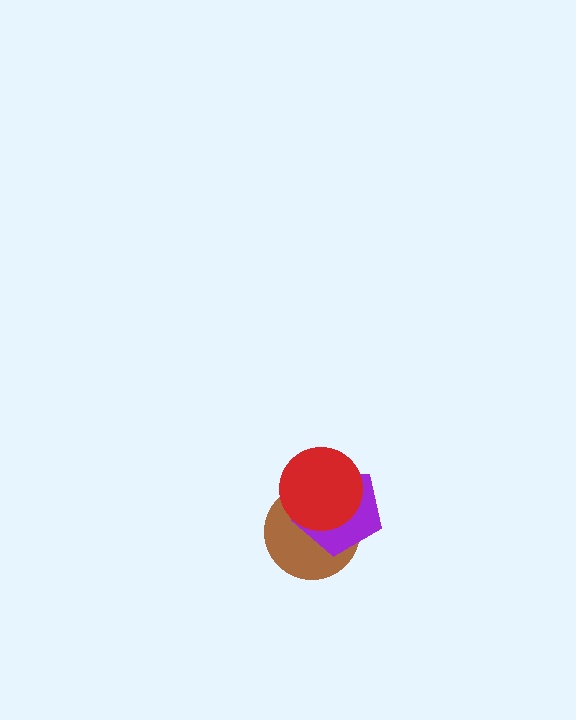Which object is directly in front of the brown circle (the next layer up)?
The purple pentagon is directly in front of the brown circle.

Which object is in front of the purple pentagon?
The red circle is in front of the purple pentagon.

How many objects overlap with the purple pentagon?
2 objects overlap with the purple pentagon.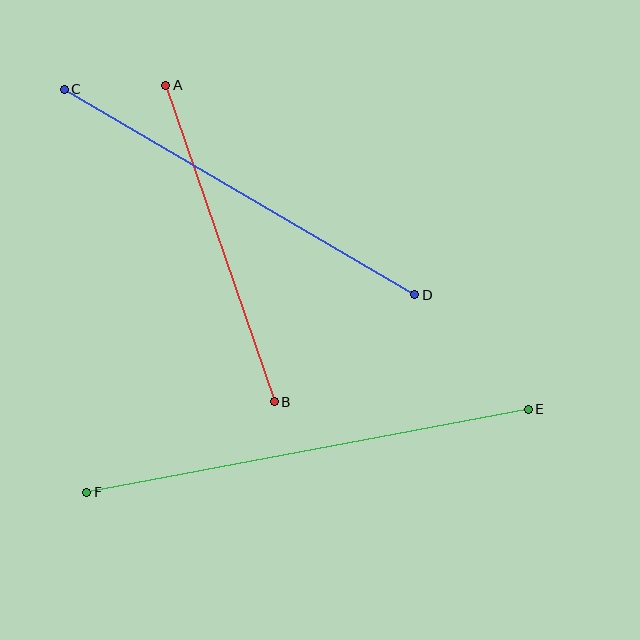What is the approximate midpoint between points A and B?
The midpoint is at approximately (220, 244) pixels.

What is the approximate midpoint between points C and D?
The midpoint is at approximately (239, 192) pixels.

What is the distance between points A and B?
The distance is approximately 334 pixels.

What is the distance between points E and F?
The distance is approximately 449 pixels.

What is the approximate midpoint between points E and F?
The midpoint is at approximately (307, 451) pixels.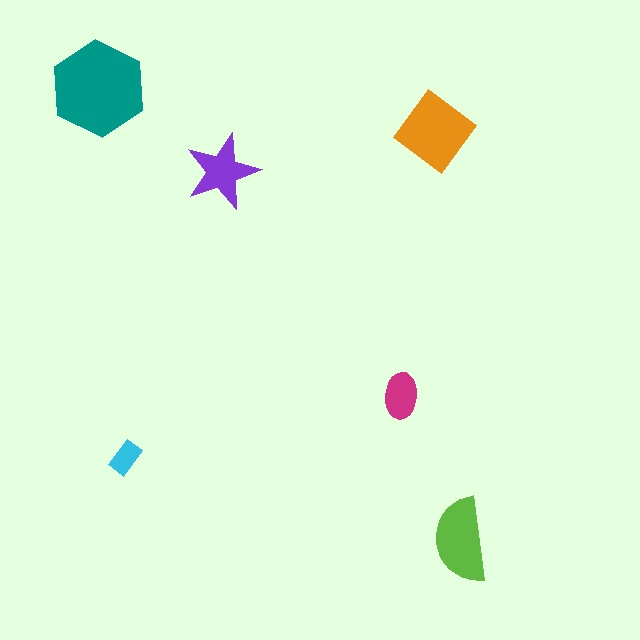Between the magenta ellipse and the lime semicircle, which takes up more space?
The lime semicircle.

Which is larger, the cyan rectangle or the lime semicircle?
The lime semicircle.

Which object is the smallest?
The cyan rectangle.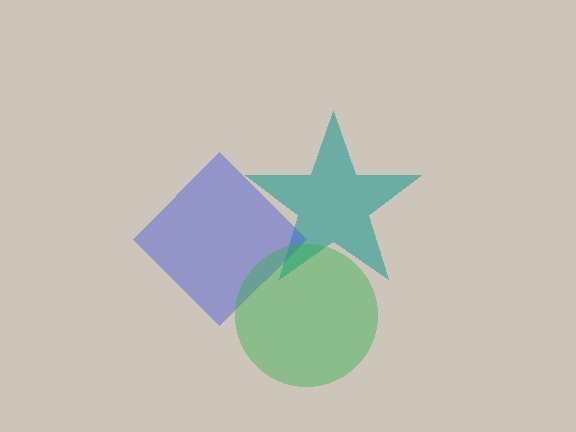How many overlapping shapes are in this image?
There are 3 overlapping shapes in the image.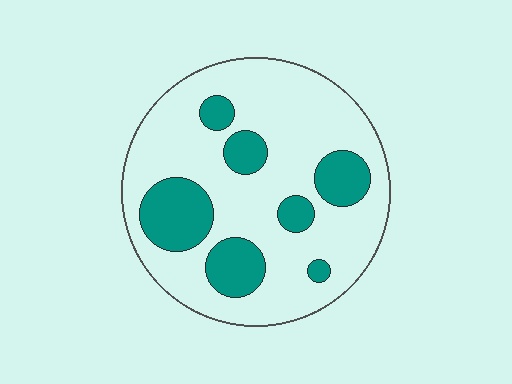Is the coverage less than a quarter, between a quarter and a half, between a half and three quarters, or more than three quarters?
Less than a quarter.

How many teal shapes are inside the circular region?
7.